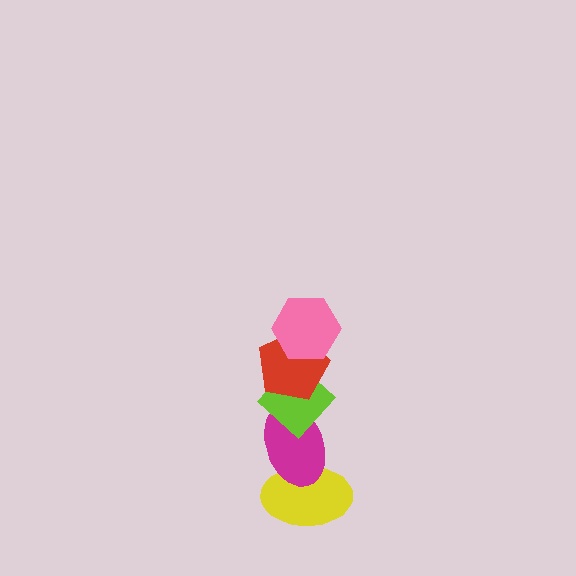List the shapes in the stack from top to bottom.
From top to bottom: the pink hexagon, the red pentagon, the lime diamond, the magenta ellipse, the yellow ellipse.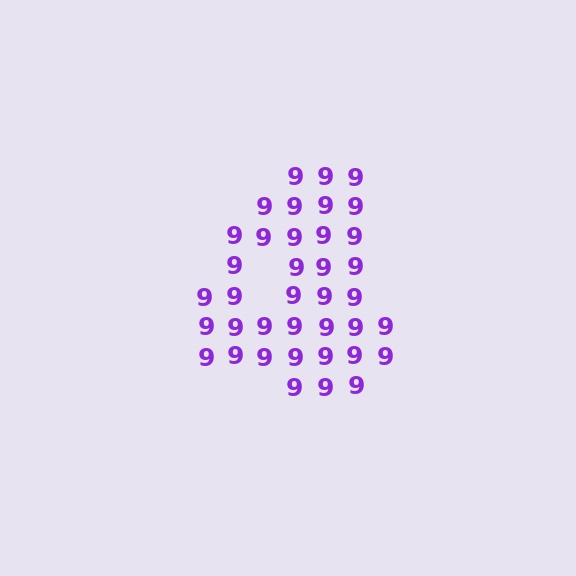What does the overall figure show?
The overall figure shows the digit 4.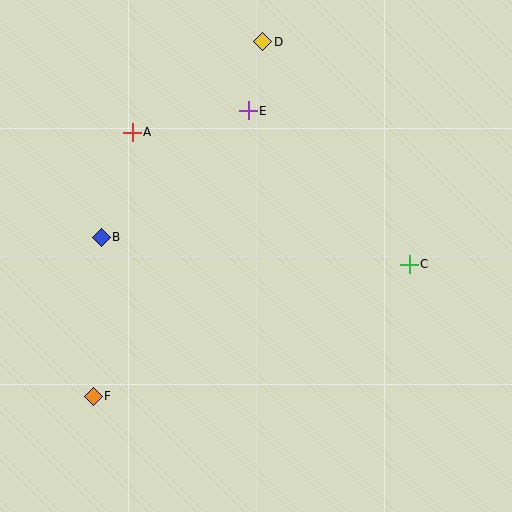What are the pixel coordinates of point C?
Point C is at (409, 264).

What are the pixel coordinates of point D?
Point D is at (263, 42).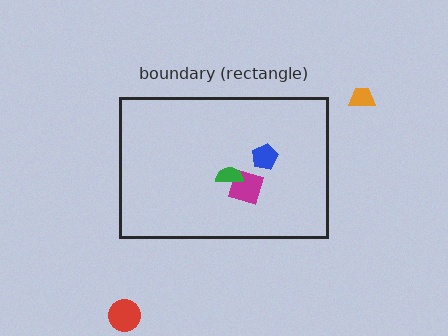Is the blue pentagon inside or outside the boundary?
Inside.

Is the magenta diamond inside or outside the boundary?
Inside.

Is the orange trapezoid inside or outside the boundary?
Outside.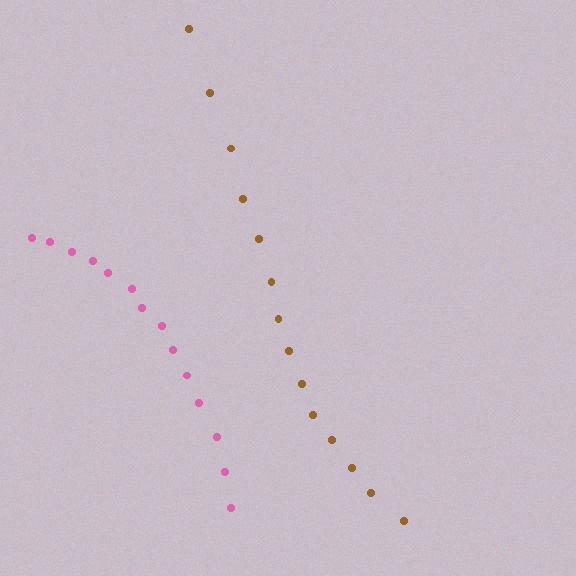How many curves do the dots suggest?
There are 2 distinct paths.